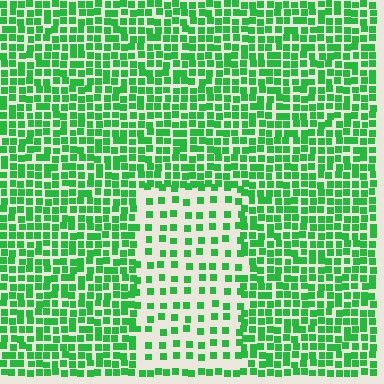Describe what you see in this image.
The image contains small green elements arranged at two different densities. A rectangle-shaped region is visible where the elements are less densely packed than the surrounding area.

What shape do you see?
I see a rectangle.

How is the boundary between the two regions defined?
The boundary is defined by a change in element density (approximately 2.3x ratio). All elements are the same color, size, and shape.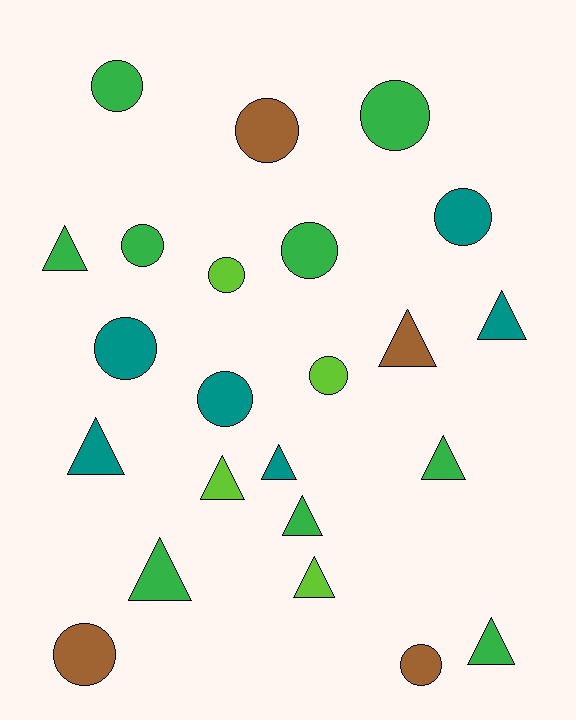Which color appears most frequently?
Green, with 9 objects.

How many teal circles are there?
There are 3 teal circles.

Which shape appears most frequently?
Circle, with 12 objects.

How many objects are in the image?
There are 23 objects.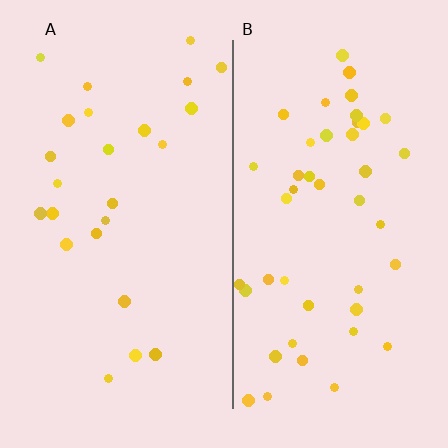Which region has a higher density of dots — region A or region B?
B (the right).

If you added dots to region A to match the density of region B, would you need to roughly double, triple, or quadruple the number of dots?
Approximately double.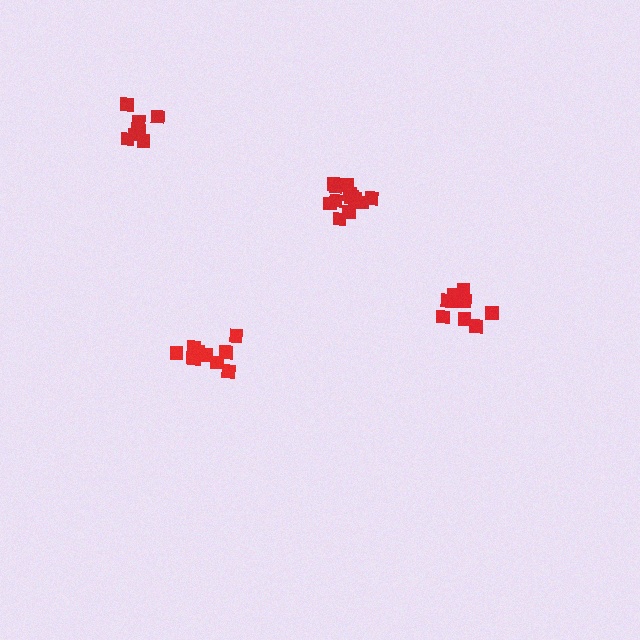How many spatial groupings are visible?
There are 4 spatial groupings.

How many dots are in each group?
Group 1: 11 dots, Group 2: 12 dots, Group 3: 10 dots, Group 4: 7 dots (40 total).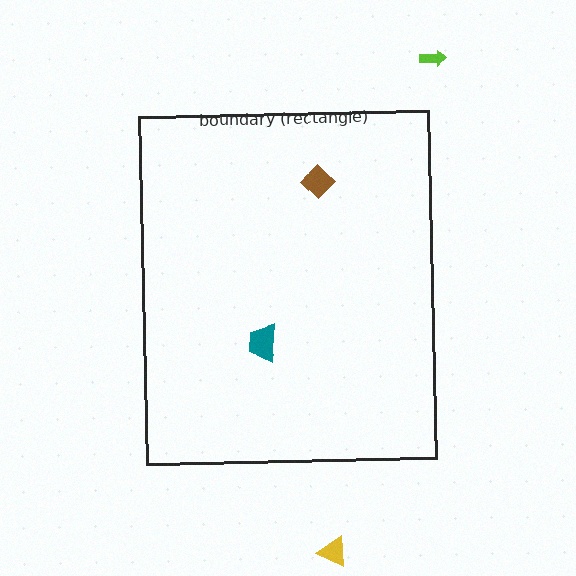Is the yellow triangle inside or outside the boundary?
Outside.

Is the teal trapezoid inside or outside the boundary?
Inside.